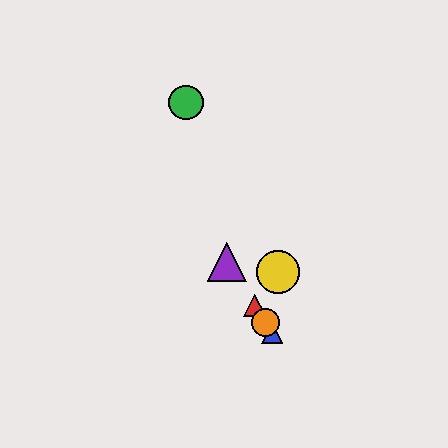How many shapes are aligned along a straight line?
4 shapes (the red triangle, the blue triangle, the purple triangle, the orange circle) are aligned along a straight line.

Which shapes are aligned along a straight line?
The red triangle, the blue triangle, the purple triangle, the orange circle are aligned along a straight line.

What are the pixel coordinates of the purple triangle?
The purple triangle is at (227, 262).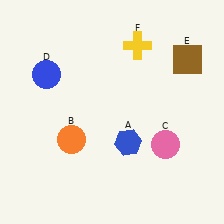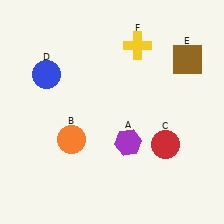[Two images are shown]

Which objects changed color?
A changed from blue to purple. C changed from pink to red.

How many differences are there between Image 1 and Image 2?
There are 2 differences between the two images.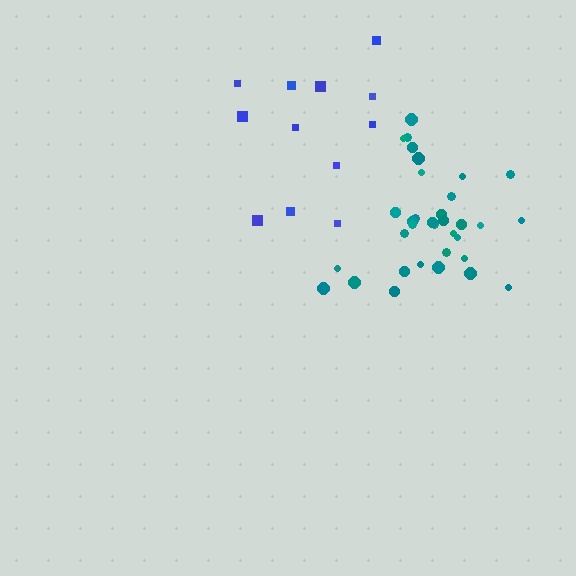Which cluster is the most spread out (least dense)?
Blue.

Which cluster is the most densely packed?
Teal.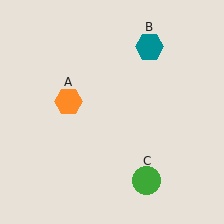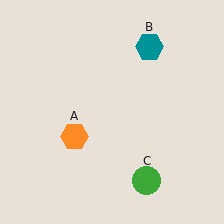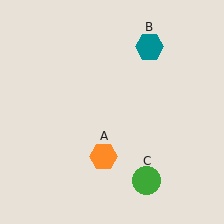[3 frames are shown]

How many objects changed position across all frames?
1 object changed position: orange hexagon (object A).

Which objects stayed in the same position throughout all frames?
Teal hexagon (object B) and green circle (object C) remained stationary.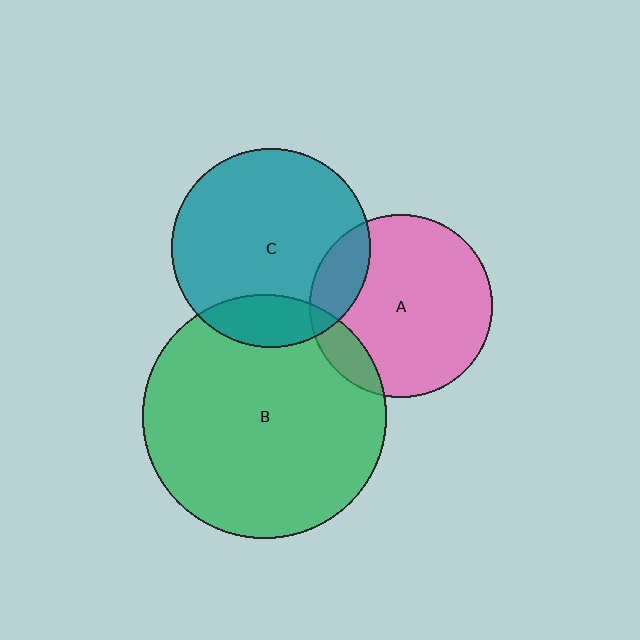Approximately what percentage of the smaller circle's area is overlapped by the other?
Approximately 15%.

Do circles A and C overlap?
Yes.